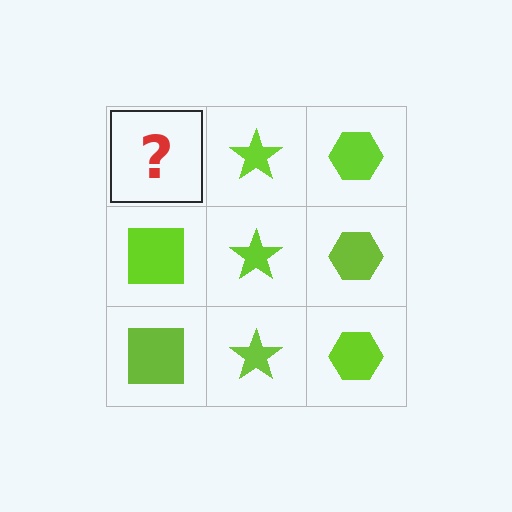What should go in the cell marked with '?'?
The missing cell should contain a lime square.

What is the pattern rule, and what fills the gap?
The rule is that each column has a consistent shape. The gap should be filled with a lime square.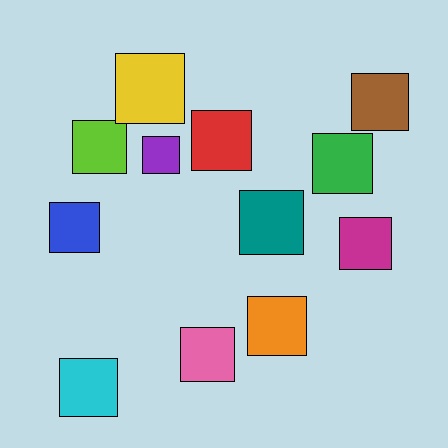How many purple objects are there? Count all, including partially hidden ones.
There is 1 purple object.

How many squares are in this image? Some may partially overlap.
There are 12 squares.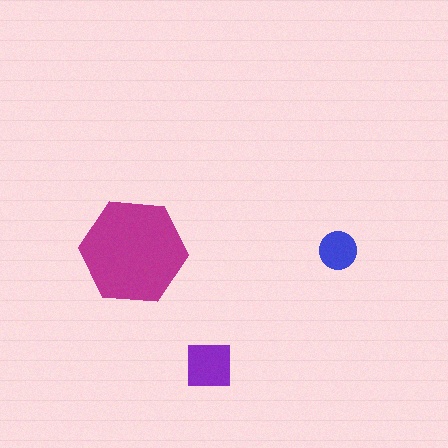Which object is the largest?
The magenta hexagon.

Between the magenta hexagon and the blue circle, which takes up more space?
The magenta hexagon.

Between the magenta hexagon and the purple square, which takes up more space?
The magenta hexagon.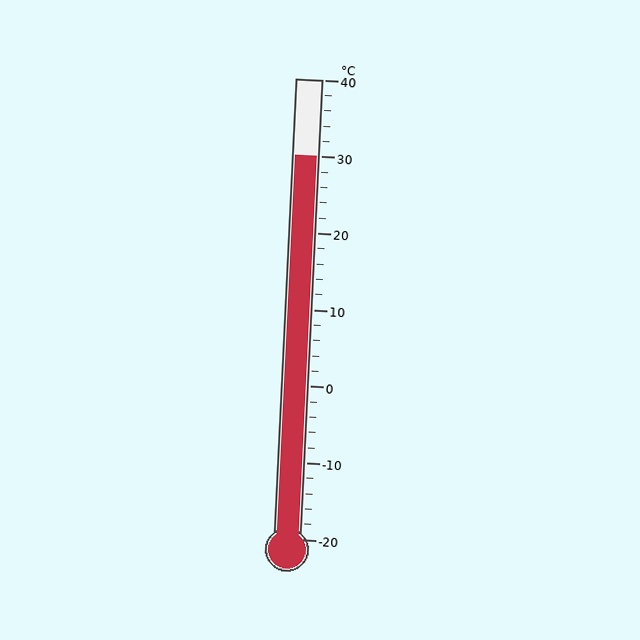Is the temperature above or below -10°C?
The temperature is above -10°C.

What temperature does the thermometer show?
The thermometer shows approximately 30°C.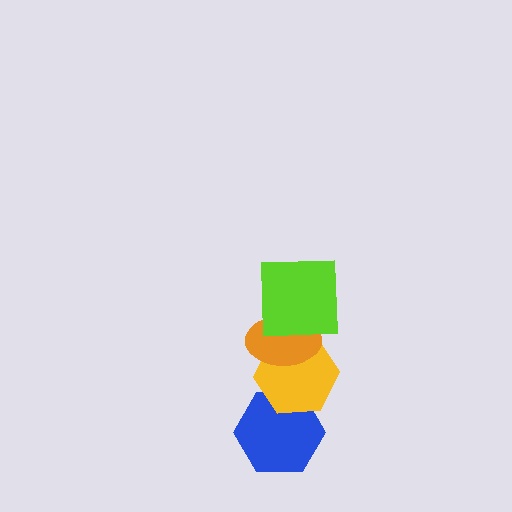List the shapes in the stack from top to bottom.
From top to bottom: the lime square, the orange ellipse, the yellow hexagon, the blue hexagon.